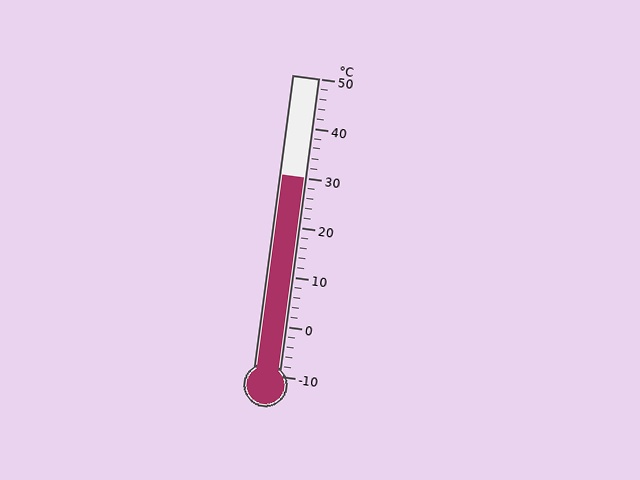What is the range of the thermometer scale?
The thermometer scale ranges from -10°C to 50°C.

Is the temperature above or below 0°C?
The temperature is above 0°C.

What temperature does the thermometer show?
The thermometer shows approximately 30°C.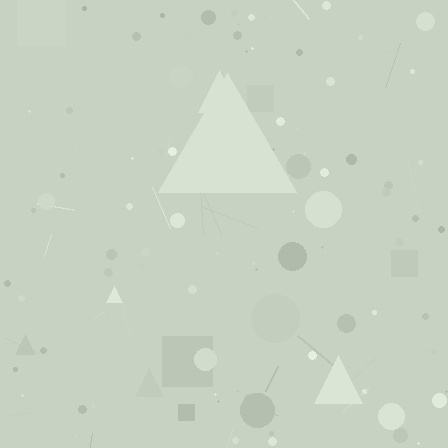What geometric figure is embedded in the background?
A triangle is embedded in the background.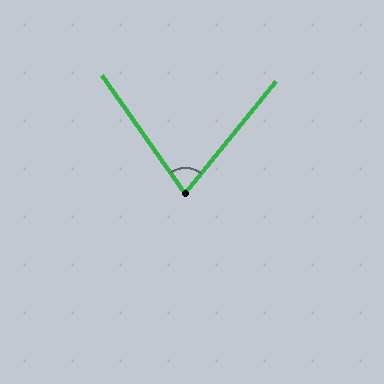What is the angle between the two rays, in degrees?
Approximately 74 degrees.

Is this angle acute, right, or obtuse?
It is acute.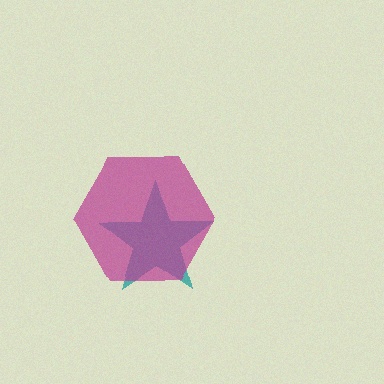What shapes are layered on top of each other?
The layered shapes are: a teal star, a magenta hexagon.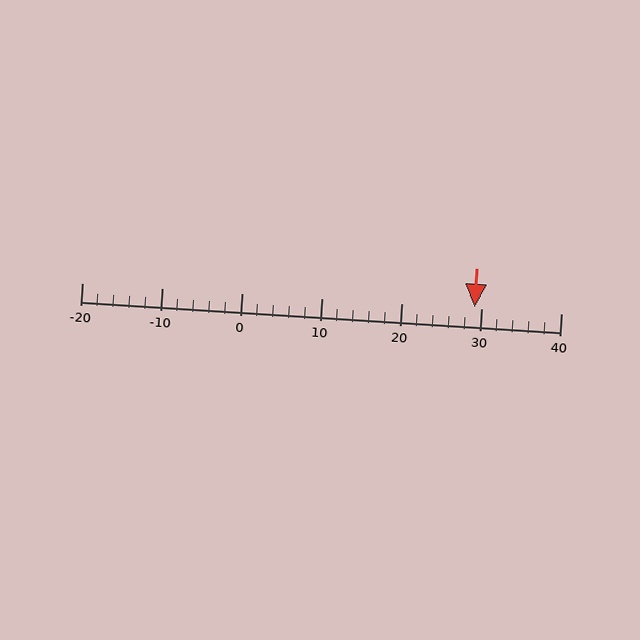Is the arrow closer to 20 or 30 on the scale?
The arrow is closer to 30.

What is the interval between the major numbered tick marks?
The major tick marks are spaced 10 units apart.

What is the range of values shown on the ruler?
The ruler shows values from -20 to 40.